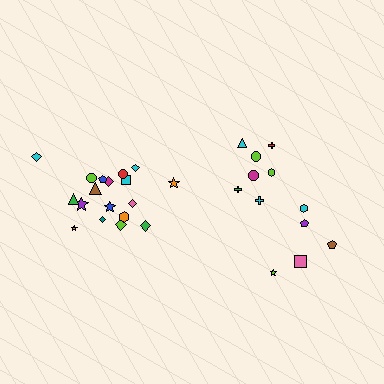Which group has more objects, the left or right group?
The left group.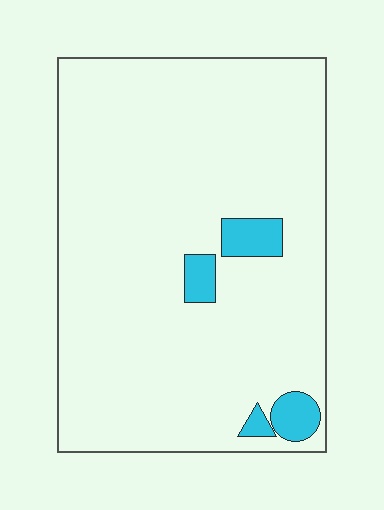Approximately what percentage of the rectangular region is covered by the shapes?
Approximately 5%.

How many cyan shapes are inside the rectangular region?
4.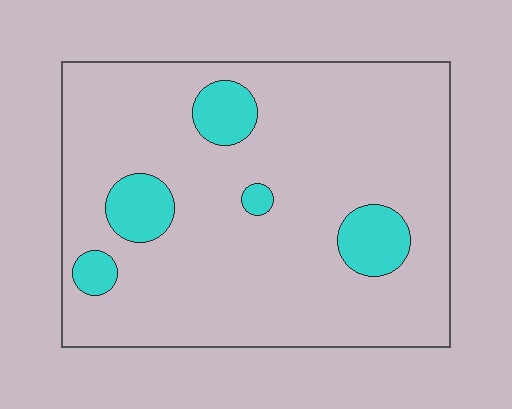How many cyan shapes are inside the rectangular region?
5.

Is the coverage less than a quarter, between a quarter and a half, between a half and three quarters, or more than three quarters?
Less than a quarter.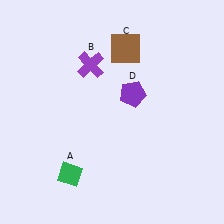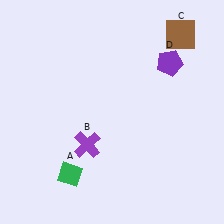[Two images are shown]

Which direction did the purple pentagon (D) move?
The purple pentagon (D) moved right.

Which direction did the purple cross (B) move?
The purple cross (B) moved down.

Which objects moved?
The objects that moved are: the purple cross (B), the brown square (C), the purple pentagon (D).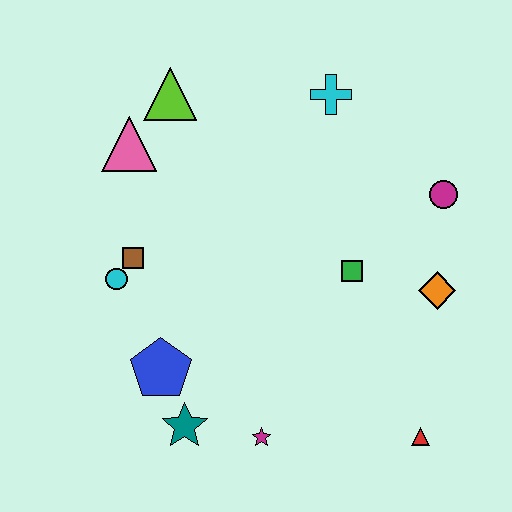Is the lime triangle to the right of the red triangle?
No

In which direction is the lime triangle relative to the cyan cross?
The lime triangle is to the left of the cyan cross.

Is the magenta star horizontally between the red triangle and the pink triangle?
Yes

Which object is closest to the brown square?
The cyan circle is closest to the brown square.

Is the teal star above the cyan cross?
No